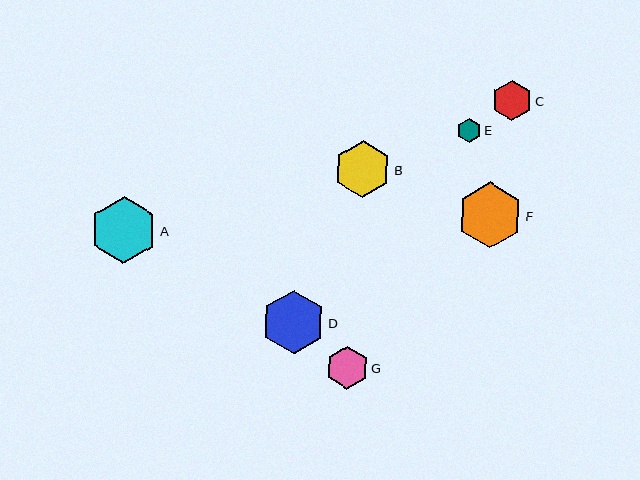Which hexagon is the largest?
Hexagon A is the largest with a size of approximately 67 pixels.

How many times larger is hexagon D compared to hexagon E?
Hexagon D is approximately 2.7 times the size of hexagon E.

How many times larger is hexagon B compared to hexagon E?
Hexagon B is approximately 2.4 times the size of hexagon E.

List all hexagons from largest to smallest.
From largest to smallest: A, F, D, B, G, C, E.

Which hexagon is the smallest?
Hexagon E is the smallest with a size of approximately 24 pixels.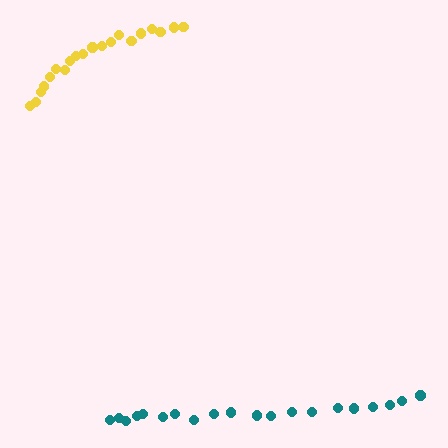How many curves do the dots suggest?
There are 2 distinct paths.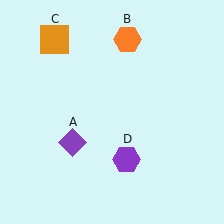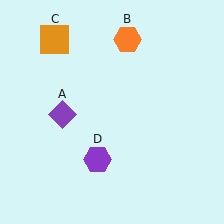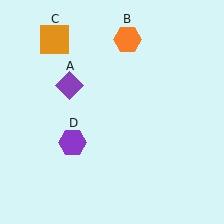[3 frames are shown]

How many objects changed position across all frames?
2 objects changed position: purple diamond (object A), purple hexagon (object D).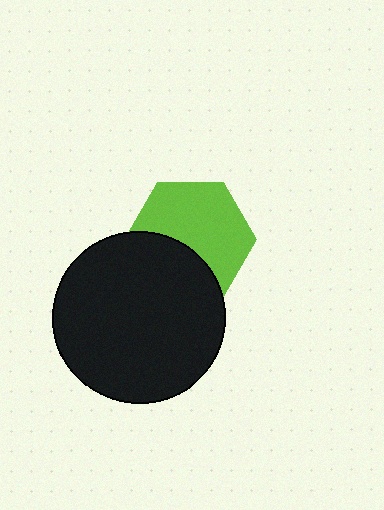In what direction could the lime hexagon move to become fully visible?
The lime hexagon could move up. That would shift it out from behind the black circle entirely.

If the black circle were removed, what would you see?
You would see the complete lime hexagon.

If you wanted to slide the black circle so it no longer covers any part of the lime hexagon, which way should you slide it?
Slide it down — that is the most direct way to separate the two shapes.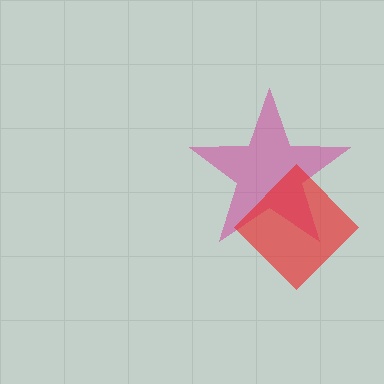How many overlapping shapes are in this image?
There are 2 overlapping shapes in the image.